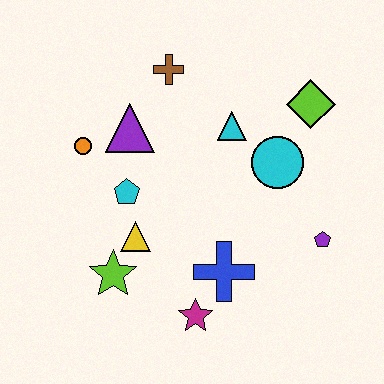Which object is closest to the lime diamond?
The cyan circle is closest to the lime diamond.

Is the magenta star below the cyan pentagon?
Yes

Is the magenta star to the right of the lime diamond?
No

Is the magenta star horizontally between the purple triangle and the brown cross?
No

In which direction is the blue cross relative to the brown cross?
The blue cross is below the brown cross.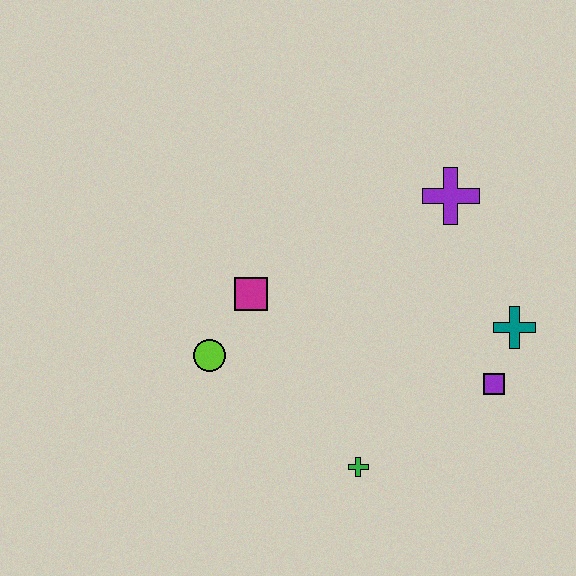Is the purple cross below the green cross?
No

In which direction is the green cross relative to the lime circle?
The green cross is to the right of the lime circle.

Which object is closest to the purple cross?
The teal cross is closest to the purple cross.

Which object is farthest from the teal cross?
The lime circle is farthest from the teal cross.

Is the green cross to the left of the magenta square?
No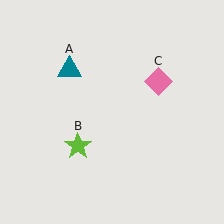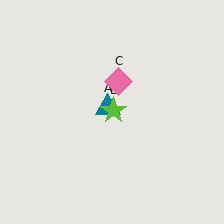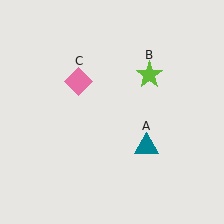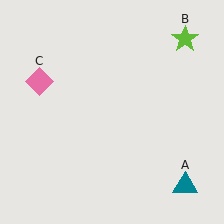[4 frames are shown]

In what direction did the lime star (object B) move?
The lime star (object B) moved up and to the right.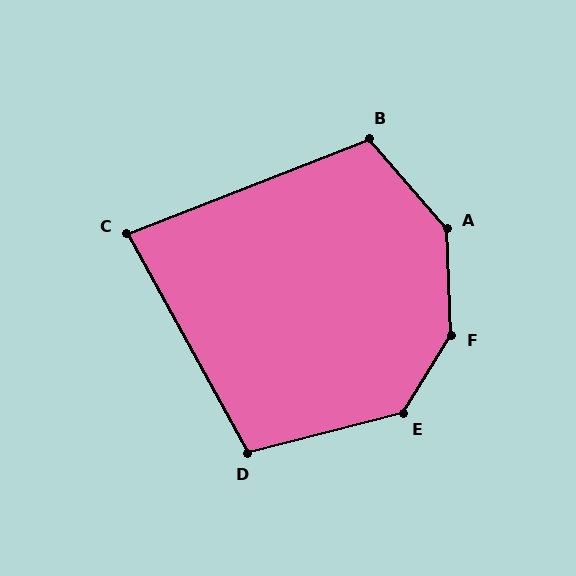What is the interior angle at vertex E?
Approximately 136 degrees (obtuse).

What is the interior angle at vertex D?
Approximately 104 degrees (obtuse).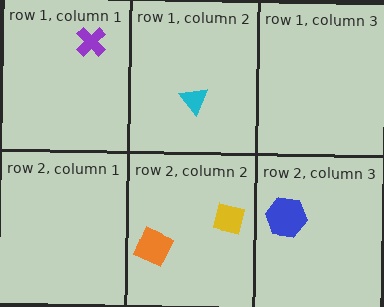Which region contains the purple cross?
The row 1, column 1 region.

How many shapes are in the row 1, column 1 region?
1.